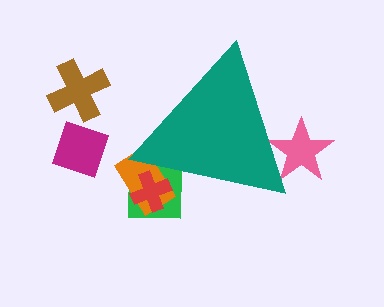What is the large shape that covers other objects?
A teal triangle.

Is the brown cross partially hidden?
No, the brown cross is fully visible.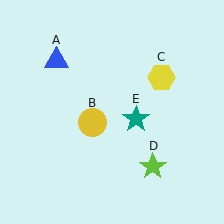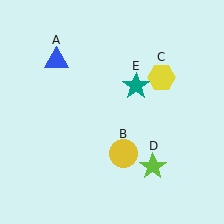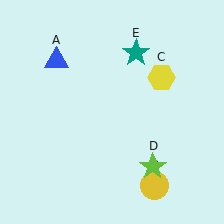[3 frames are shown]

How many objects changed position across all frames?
2 objects changed position: yellow circle (object B), teal star (object E).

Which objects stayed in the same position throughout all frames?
Blue triangle (object A) and yellow hexagon (object C) and lime star (object D) remained stationary.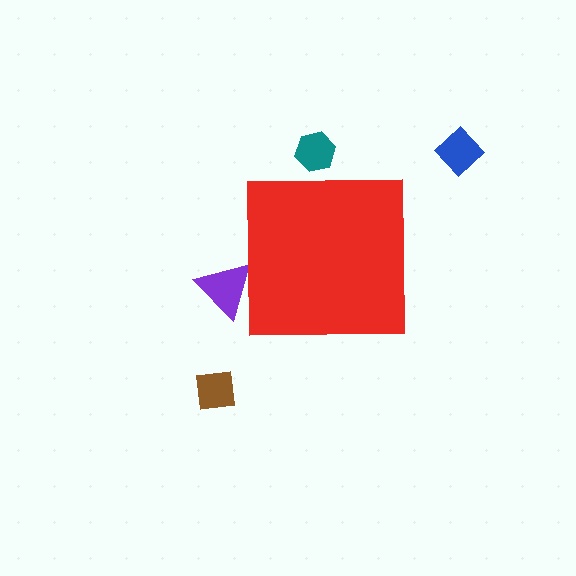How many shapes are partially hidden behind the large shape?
2 shapes are partially hidden.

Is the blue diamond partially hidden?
No, the blue diamond is fully visible.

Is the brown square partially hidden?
No, the brown square is fully visible.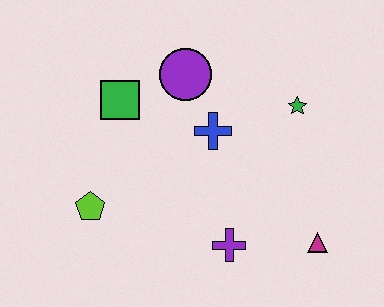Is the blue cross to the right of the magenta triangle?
No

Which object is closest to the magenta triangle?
The purple cross is closest to the magenta triangle.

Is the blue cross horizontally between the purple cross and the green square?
Yes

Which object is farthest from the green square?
The magenta triangle is farthest from the green square.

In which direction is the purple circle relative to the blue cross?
The purple circle is above the blue cross.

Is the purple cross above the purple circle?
No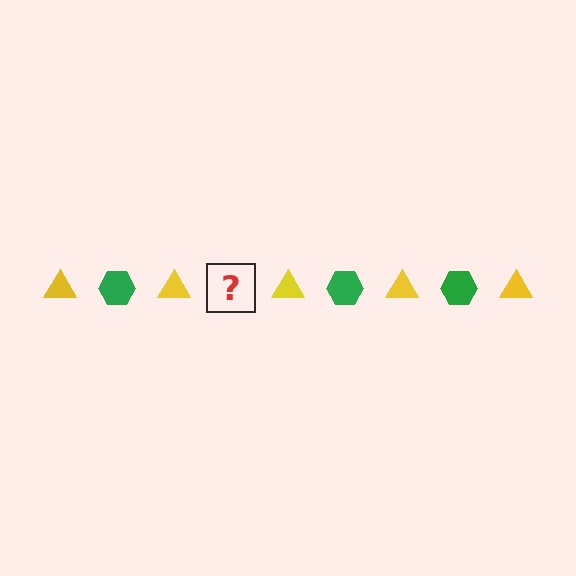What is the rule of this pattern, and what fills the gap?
The rule is that the pattern alternates between yellow triangle and green hexagon. The gap should be filled with a green hexagon.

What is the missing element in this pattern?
The missing element is a green hexagon.